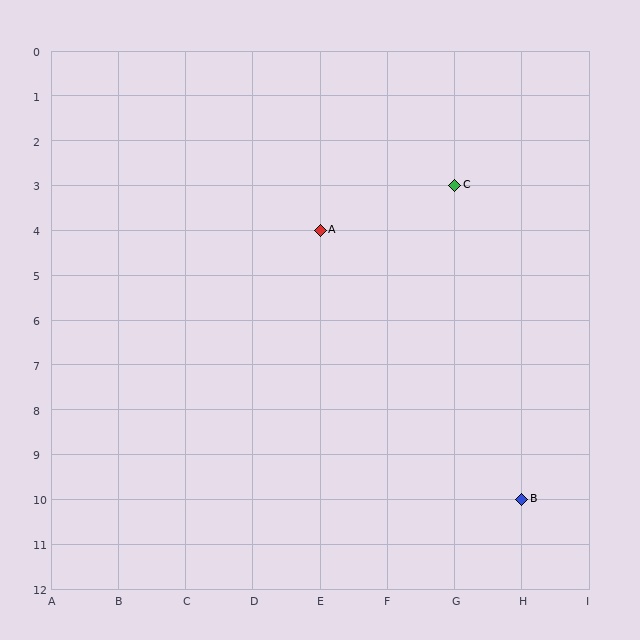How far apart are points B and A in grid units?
Points B and A are 3 columns and 6 rows apart (about 6.7 grid units diagonally).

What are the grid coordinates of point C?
Point C is at grid coordinates (G, 3).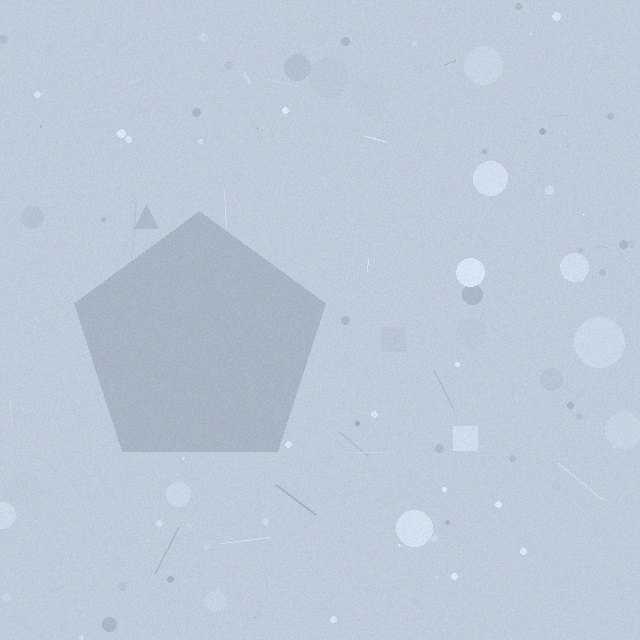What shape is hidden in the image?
A pentagon is hidden in the image.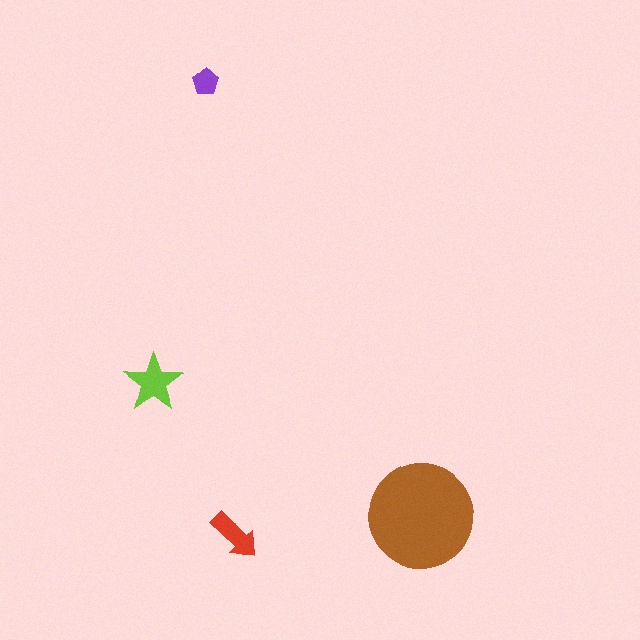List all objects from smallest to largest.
The purple pentagon, the red arrow, the lime star, the brown circle.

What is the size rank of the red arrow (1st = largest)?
3rd.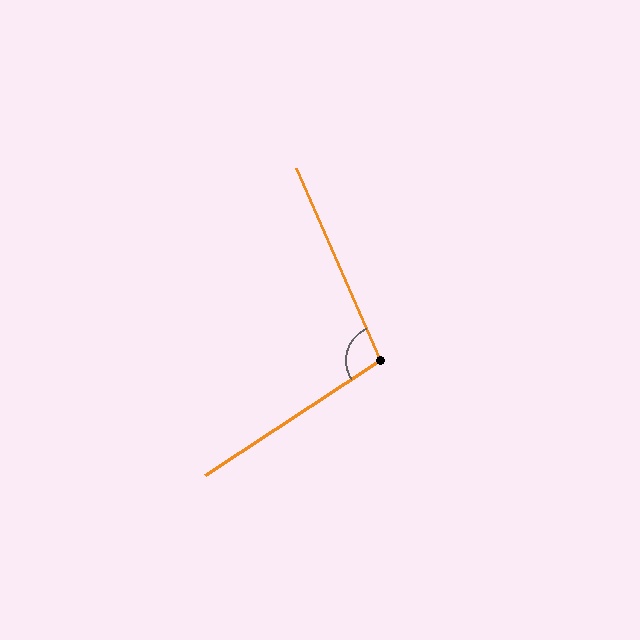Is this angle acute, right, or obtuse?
It is obtuse.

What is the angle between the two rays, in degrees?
Approximately 100 degrees.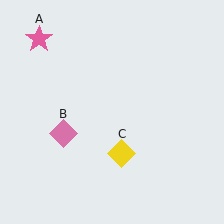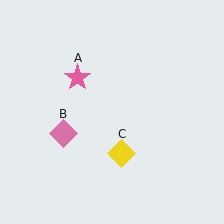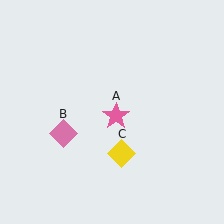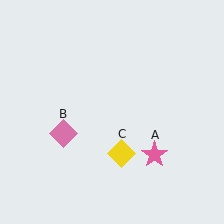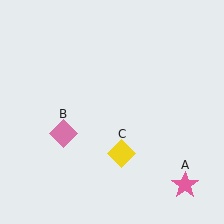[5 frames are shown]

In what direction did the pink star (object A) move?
The pink star (object A) moved down and to the right.